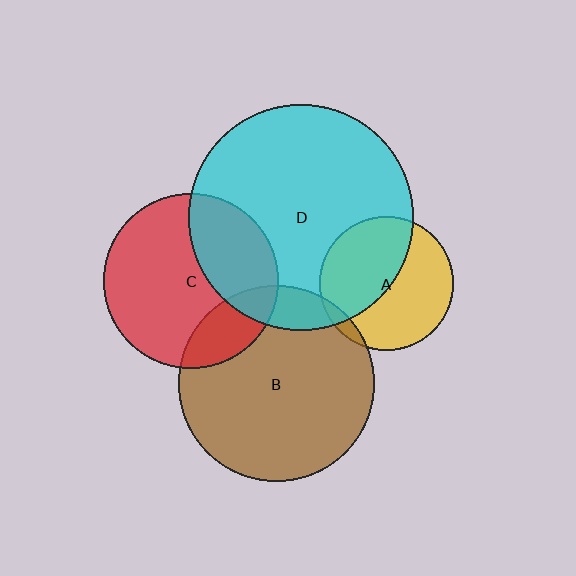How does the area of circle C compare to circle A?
Approximately 1.7 times.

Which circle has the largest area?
Circle D (cyan).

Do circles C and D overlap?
Yes.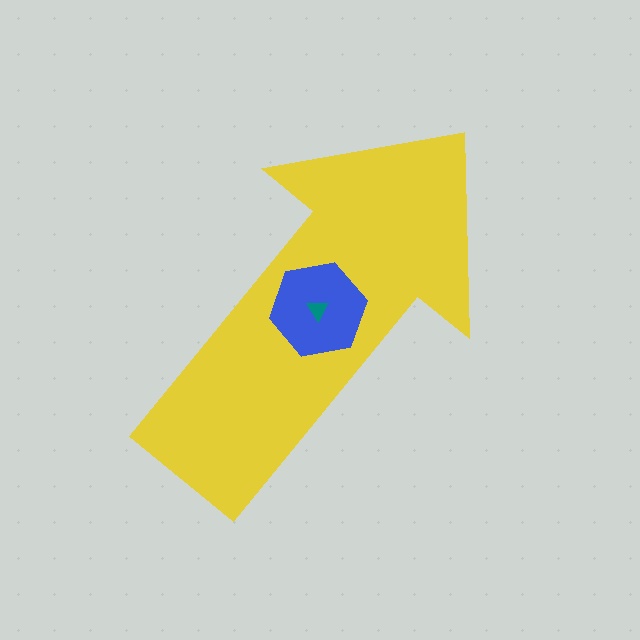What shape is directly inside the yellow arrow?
The blue hexagon.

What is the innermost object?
The teal triangle.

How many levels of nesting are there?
3.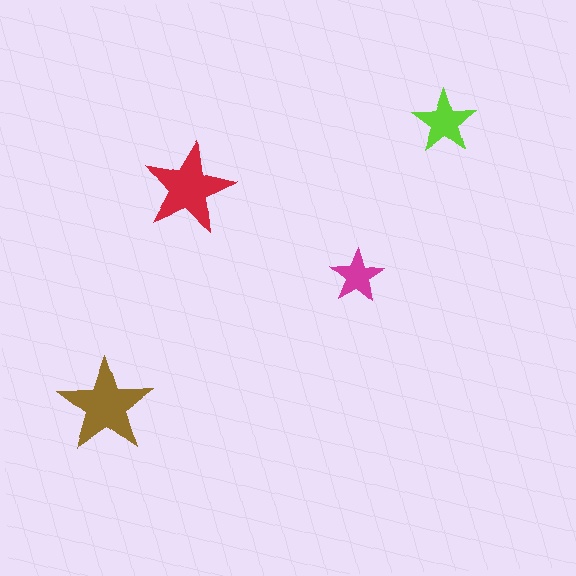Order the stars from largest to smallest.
the brown one, the red one, the lime one, the magenta one.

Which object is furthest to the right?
The lime star is rightmost.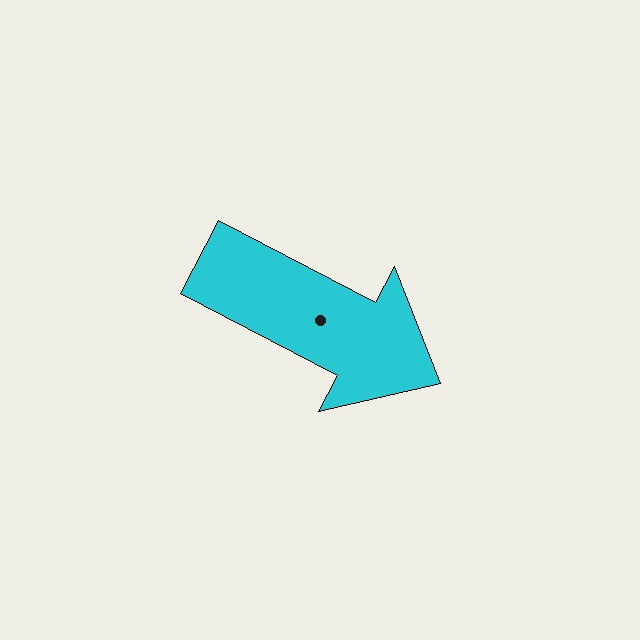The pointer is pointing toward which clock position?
Roughly 4 o'clock.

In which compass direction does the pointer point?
Southeast.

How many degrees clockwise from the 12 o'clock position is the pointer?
Approximately 118 degrees.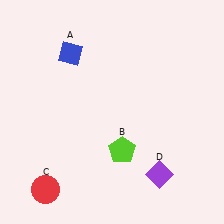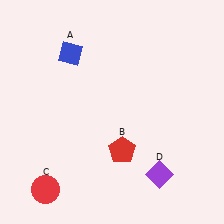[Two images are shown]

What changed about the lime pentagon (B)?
In Image 1, B is lime. In Image 2, it changed to red.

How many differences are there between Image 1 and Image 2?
There is 1 difference between the two images.